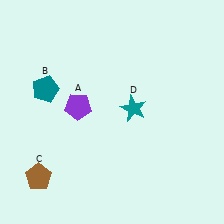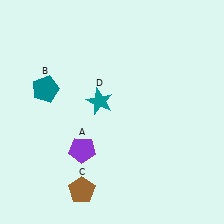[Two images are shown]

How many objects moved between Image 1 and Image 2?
3 objects moved between the two images.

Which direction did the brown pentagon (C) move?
The brown pentagon (C) moved right.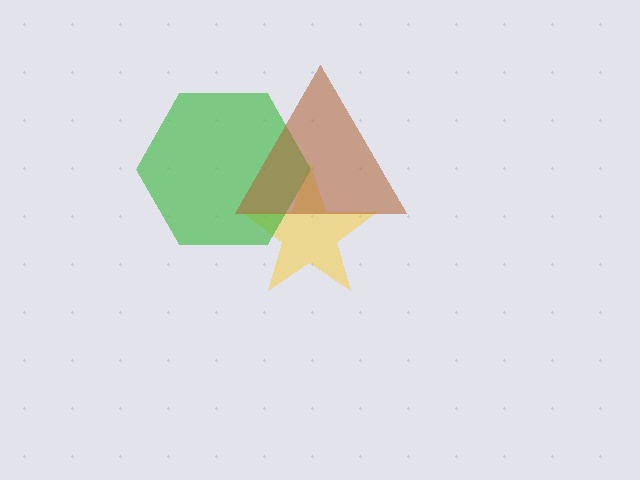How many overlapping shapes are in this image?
There are 3 overlapping shapes in the image.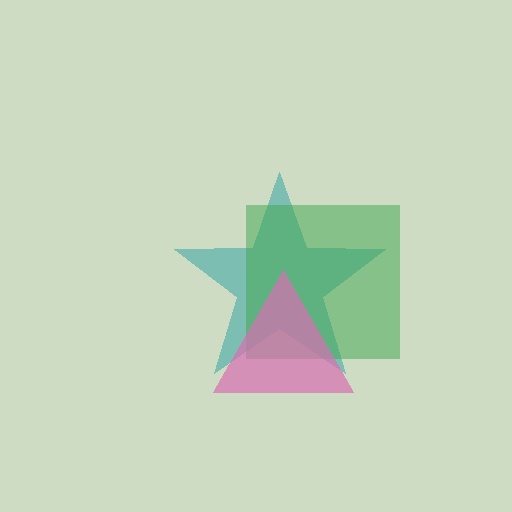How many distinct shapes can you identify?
There are 3 distinct shapes: a teal star, a green square, a pink triangle.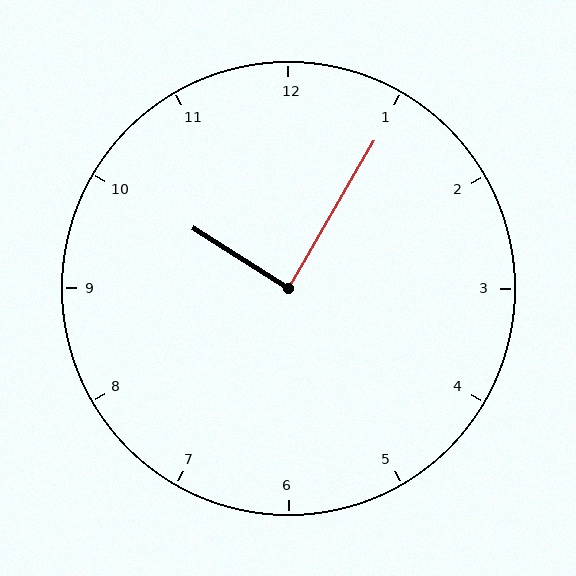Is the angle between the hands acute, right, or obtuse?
It is right.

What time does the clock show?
10:05.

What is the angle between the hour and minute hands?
Approximately 88 degrees.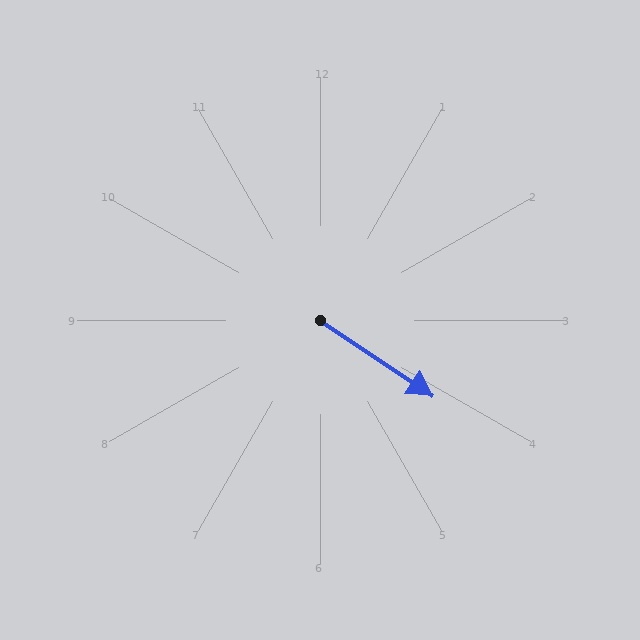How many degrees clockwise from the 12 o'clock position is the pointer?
Approximately 124 degrees.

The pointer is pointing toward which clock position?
Roughly 4 o'clock.